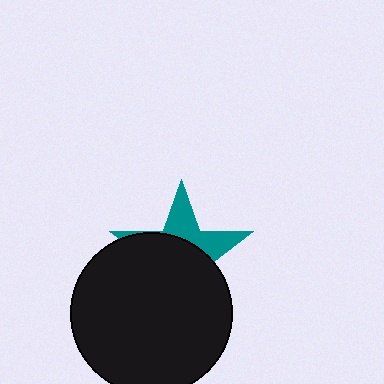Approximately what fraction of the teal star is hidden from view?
Roughly 66% of the teal star is hidden behind the black circle.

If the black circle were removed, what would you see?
You would see the complete teal star.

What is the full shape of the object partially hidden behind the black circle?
The partially hidden object is a teal star.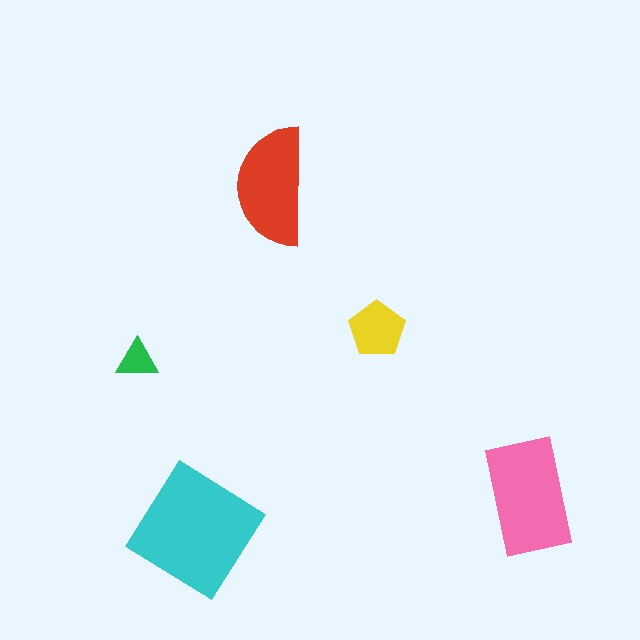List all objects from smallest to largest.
The green triangle, the yellow pentagon, the red semicircle, the pink rectangle, the cyan diamond.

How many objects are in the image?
There are 5 objects in the image.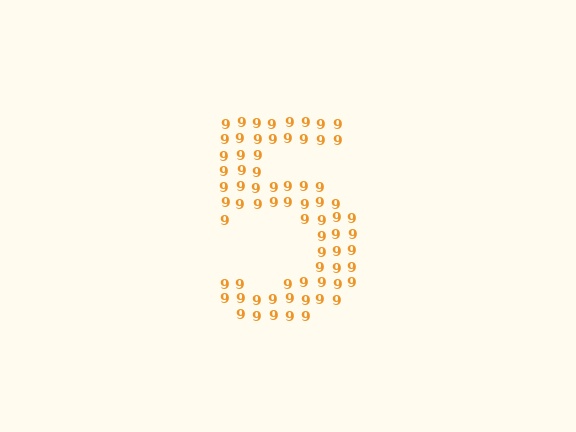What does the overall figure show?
The overall figure shows the digit 5.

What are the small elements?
The small elements are digit 9's.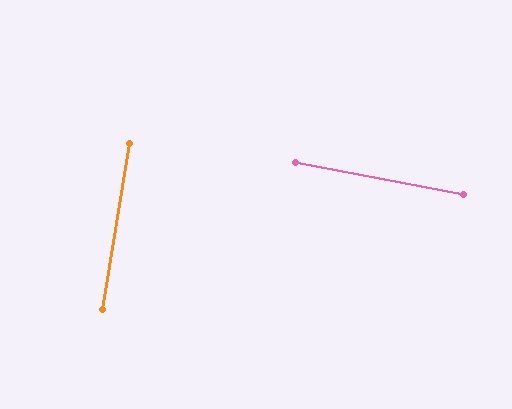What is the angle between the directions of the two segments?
Approximately 89 degrees.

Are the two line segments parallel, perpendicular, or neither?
Perpendicular — they meet at approximately 89°.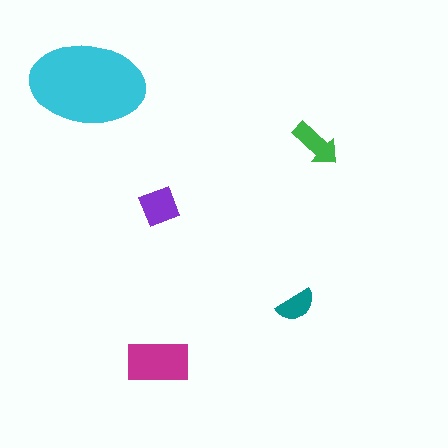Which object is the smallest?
The teal semicircle.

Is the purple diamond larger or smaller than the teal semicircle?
Larger.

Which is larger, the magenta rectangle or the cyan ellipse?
The cyan ellipse.